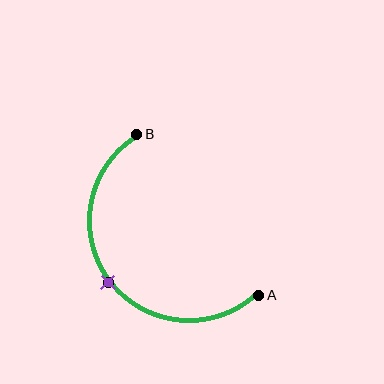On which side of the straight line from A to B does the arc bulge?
The arc bulges below and to the left of the straight line connecting A and B.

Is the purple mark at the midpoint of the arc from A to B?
Yes. The purple mark lies on the arc at equal arc-length from both A and B — it is the arc midpoint.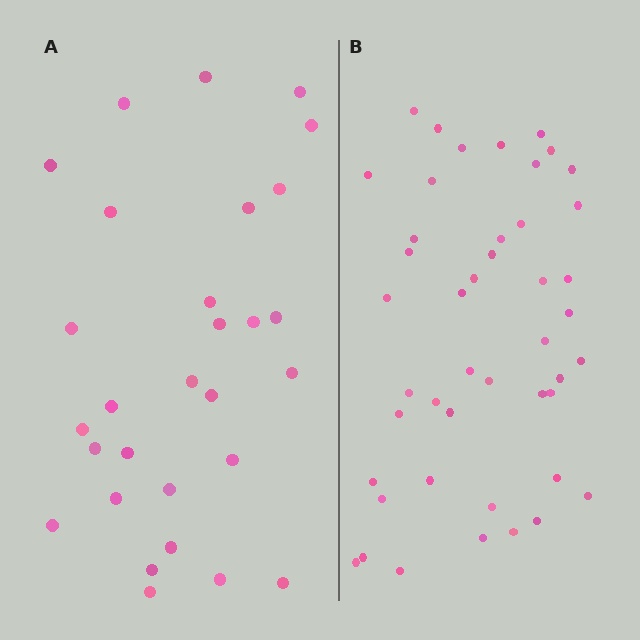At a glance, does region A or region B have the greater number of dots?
Region B (the right region) has more dots.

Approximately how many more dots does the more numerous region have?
Region B has approximately 15 more dots than region A.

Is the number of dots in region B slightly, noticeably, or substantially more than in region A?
Region B has substantially more. The ratio is roughly 1.6 to 1.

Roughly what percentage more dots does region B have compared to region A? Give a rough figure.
About 55% more.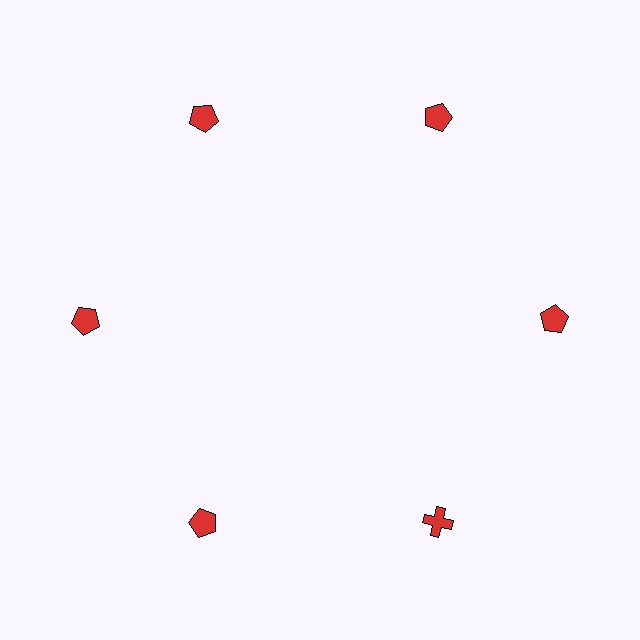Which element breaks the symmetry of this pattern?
The red cross at roughly the 5 o'clock position breaks the symmetry. All other shapes are red pentagons.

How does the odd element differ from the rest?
It has a different shape: cross instead of pentagon.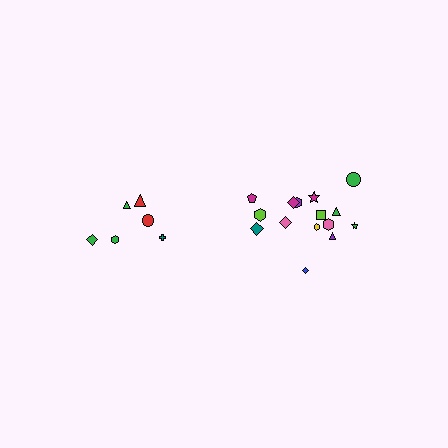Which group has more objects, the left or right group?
The right group.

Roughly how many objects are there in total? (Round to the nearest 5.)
Roughly 20 objects in total.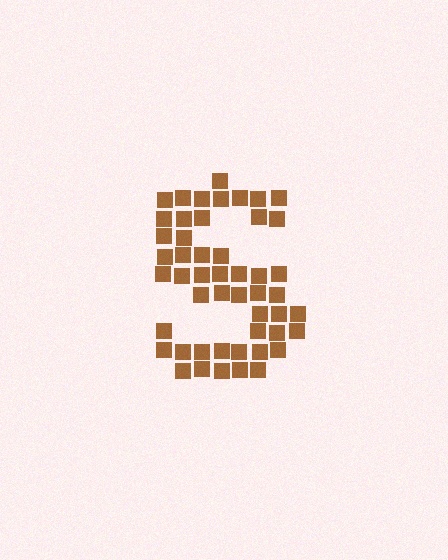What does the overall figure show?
The overall figure shows the letter S.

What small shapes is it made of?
It is made of small squares.